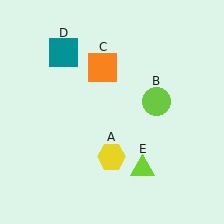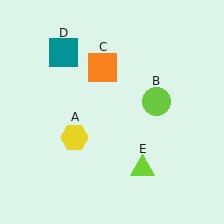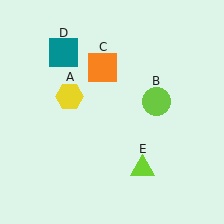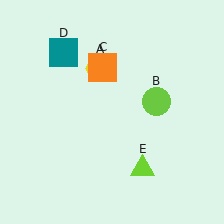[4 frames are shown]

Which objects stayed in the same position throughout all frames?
Lime circle (object B) and orange square (object C) and teal square (object D) and lime triangle (object E) remained stationary.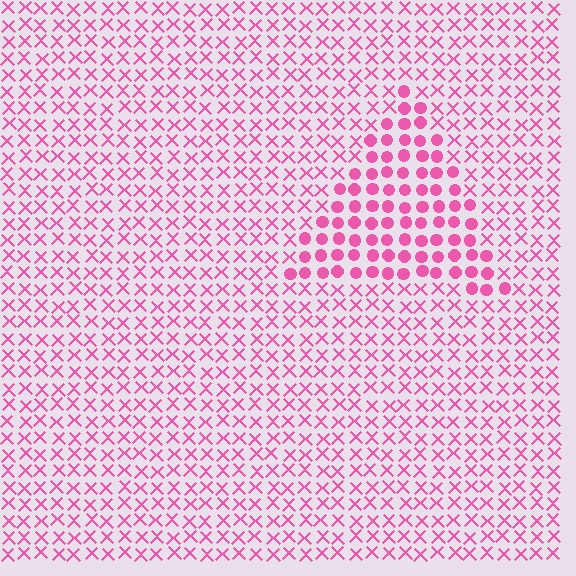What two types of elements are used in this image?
The image uses circles inside the triangle region and X marks outside it.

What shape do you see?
I see a triangle.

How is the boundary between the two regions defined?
The boundary is defined by a change in element shape: circles inside vs. X marks outside. All elements share the same color and spacing.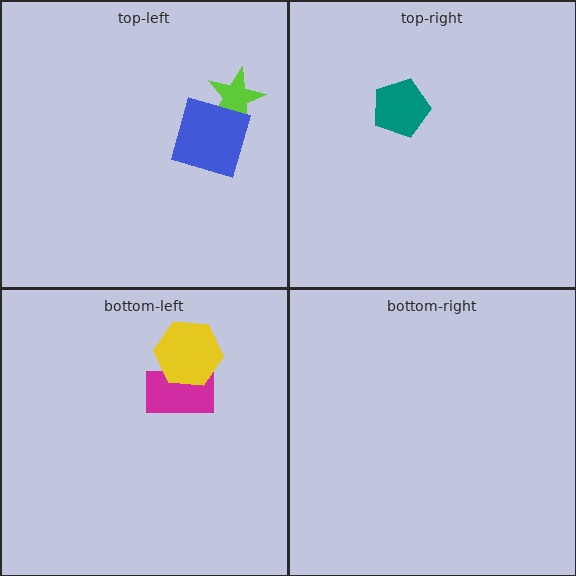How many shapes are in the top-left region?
2.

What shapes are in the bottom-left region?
The magenta rectangle, the yellow hexagon.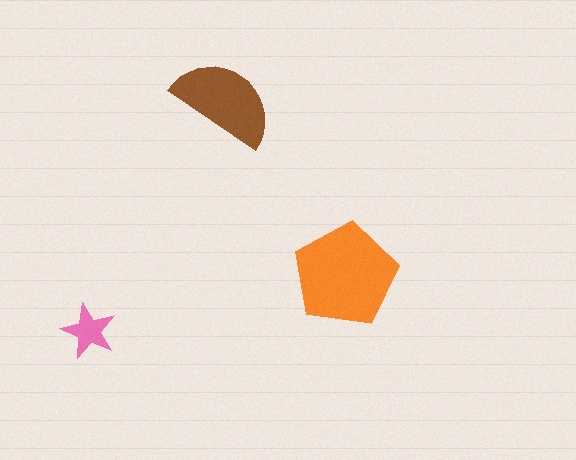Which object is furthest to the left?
The pink star is leftmost.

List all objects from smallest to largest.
The pink star, the brown semicircle, the orange pentagon.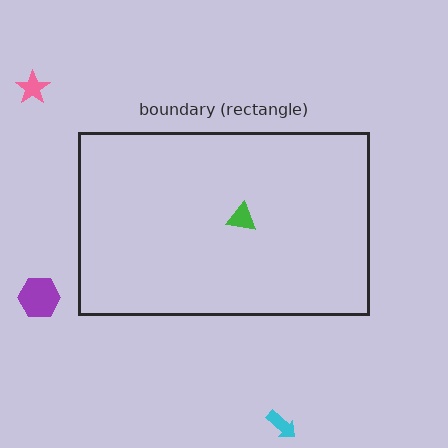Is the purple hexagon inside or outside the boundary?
Outside.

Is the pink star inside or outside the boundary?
Outside.